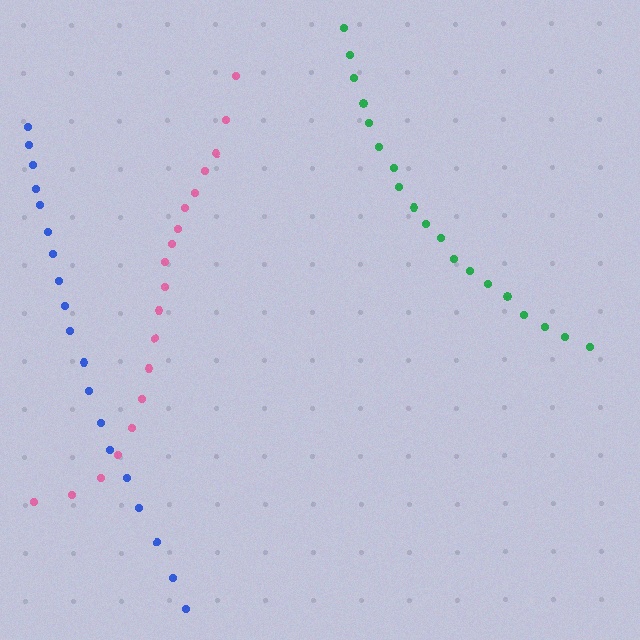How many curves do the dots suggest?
There are 3 distinct paths.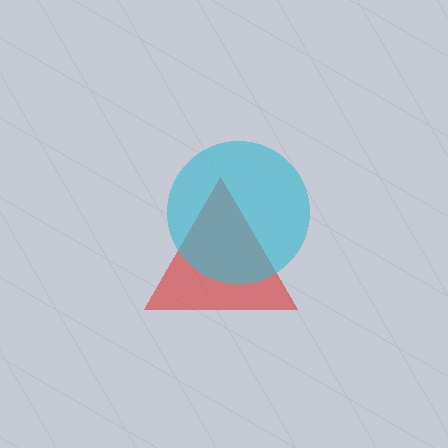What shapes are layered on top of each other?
The layered shapes are: a red triangle, a cyan circle.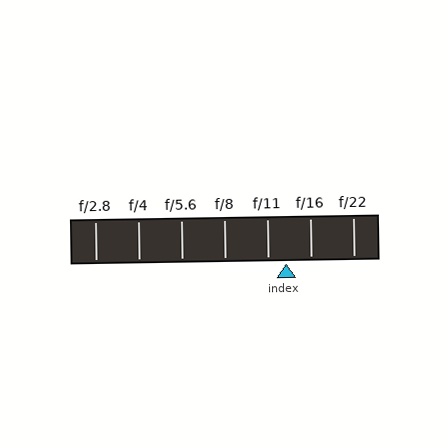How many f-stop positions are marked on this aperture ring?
There are 7 f-stop positions marked.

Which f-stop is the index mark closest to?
The index mark is closest to f/11.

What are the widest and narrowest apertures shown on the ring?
The widest aperture shown is f/2.8 and the narrowest is f/22.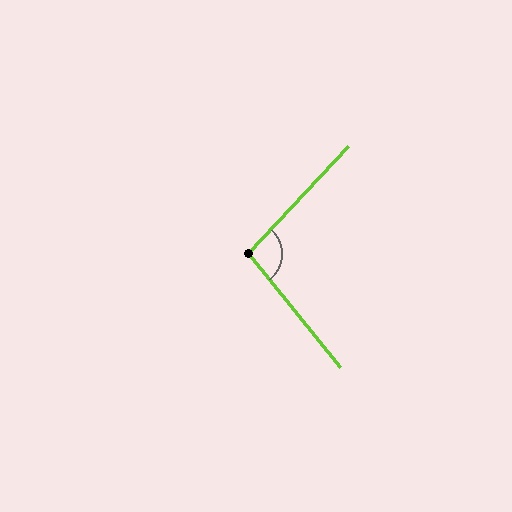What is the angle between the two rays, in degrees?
Approximately 98 degrees.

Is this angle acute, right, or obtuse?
It is obtuse.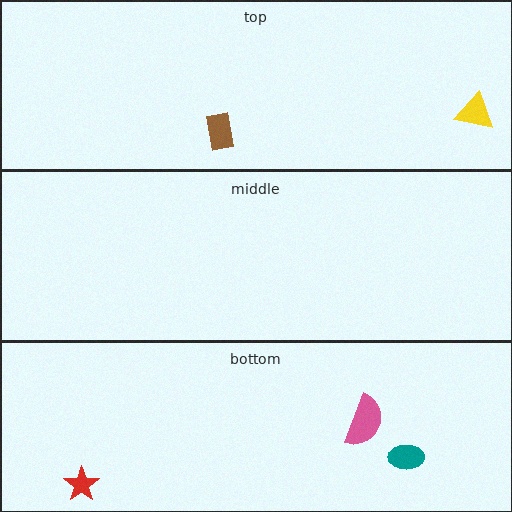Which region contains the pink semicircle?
The bottom region.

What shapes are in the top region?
The brown rectangle, the yellow triangle.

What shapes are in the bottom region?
The pink semicircle, the red star, the teal ellipse.